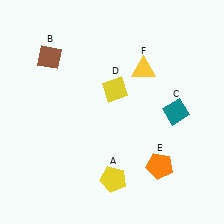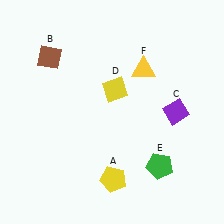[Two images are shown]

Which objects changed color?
C changed from teal to purple. E changed from orange to green.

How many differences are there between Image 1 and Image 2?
There are 2 differences between the two images.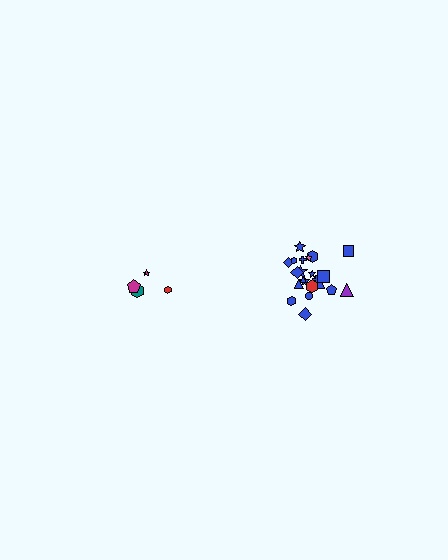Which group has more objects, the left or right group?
The right group.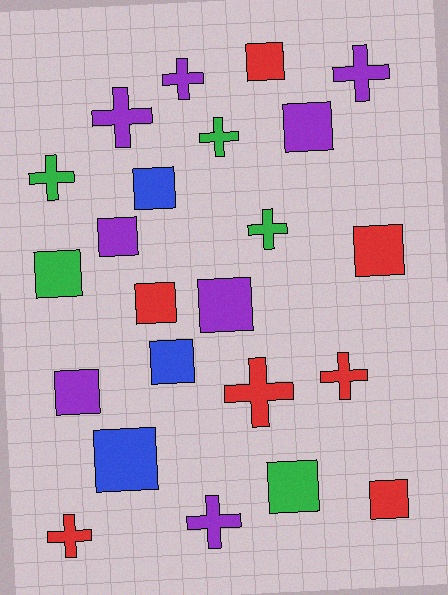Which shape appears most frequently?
Square, with 13 objects.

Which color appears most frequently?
Purple, with 8 objects.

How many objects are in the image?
There are 23 objects.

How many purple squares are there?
There are 4 purple squares.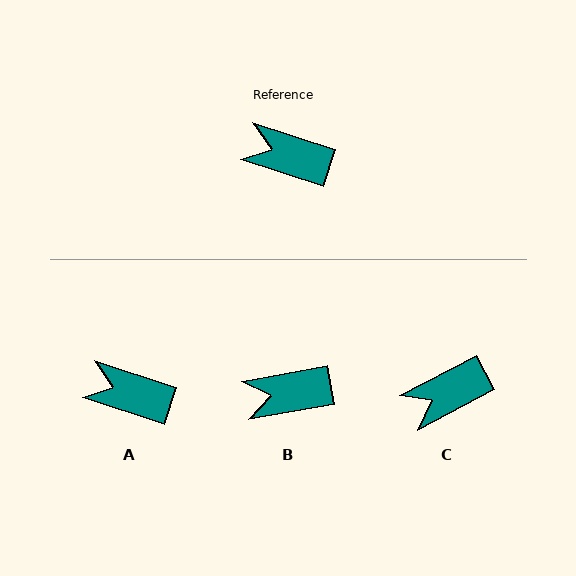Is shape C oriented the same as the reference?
No, it is off by about 46 degrees.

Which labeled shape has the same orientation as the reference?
A.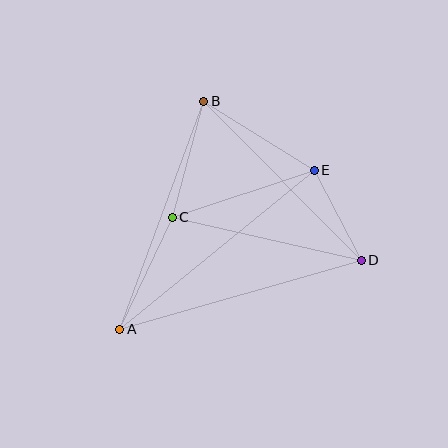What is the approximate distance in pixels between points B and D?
The distance between B and D is approximately 224 pixels.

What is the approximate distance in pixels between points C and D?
The distance between C and D is approximately 194 pixels.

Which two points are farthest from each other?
Points A and D are farthest from each other.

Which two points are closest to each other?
Points D and E are closest to each other.